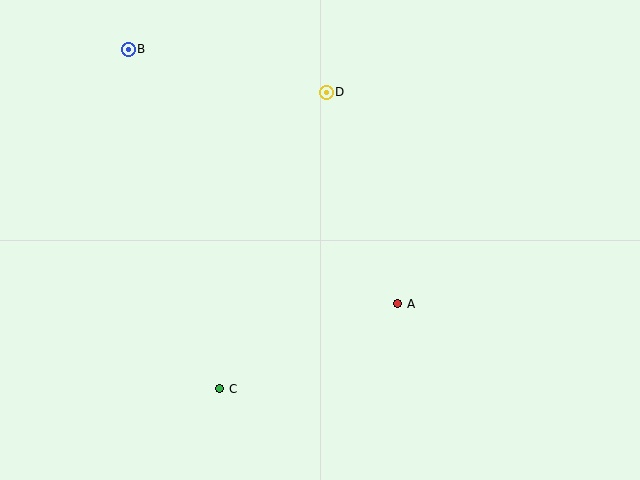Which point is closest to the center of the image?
Point A at (398, 304) is closest to the center.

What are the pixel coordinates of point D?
Point D is at (326, 92).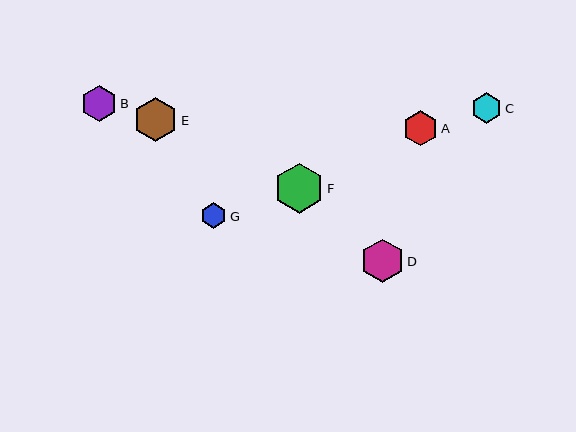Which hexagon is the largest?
Hexagon F is the largest with a size of approximately 50 pixels.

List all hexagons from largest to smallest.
From largest to smallest: F, E, D, B, A, C, G.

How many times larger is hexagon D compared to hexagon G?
Hexagon D is approximately 1.7 times the size of hexagon G.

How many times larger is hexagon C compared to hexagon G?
Hexagon C is approximately 1.2 times the size of hexagon G.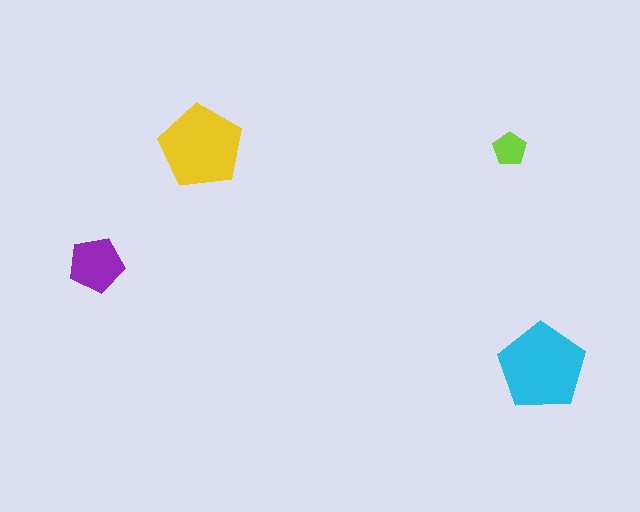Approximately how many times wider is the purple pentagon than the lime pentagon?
About 1.5 times wider.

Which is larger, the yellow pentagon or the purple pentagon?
The yellow one.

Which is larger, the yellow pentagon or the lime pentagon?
The yellow one.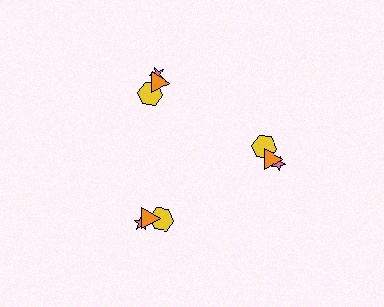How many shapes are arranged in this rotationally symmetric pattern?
There are 9 shapes, arranged in 3 groups of 3.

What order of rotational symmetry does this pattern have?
This pattern has 3-fold rotational symmetry.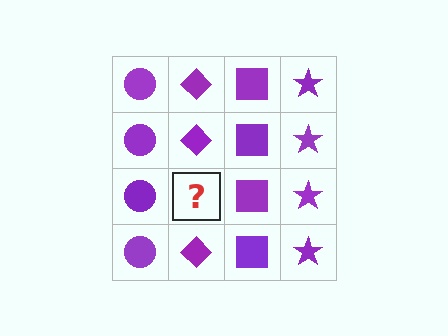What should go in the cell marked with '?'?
The missing cell should contain a purple diamond.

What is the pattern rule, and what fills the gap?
The rule is that each column has a consistent shape. The gap should be filled with a purple diamond.